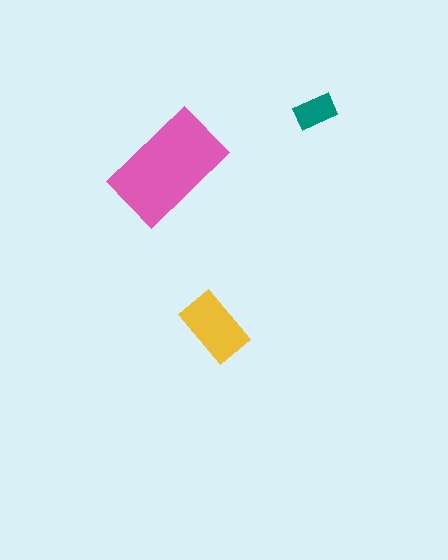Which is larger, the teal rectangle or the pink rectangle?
The pink one.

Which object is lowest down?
The yellow rectangle is bottommost.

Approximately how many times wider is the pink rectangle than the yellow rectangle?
About 1.5 times wider.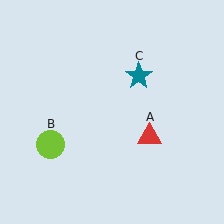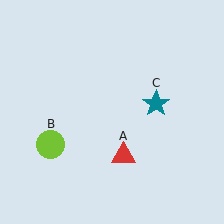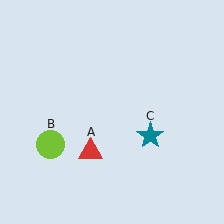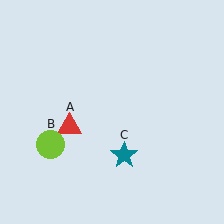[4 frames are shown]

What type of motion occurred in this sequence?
The red triangle (object A), teal star (object C) rotated clockwise around the center of the scene.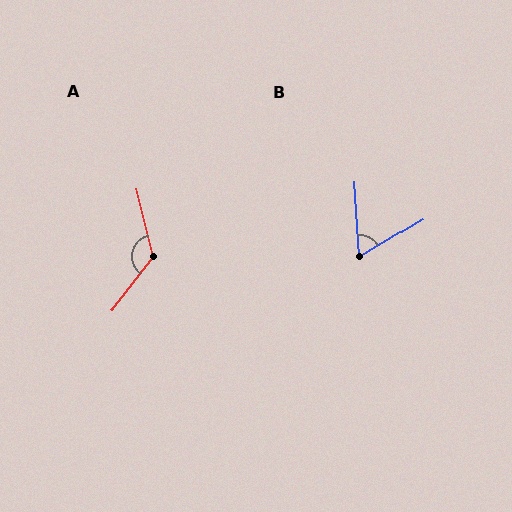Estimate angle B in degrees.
Approximately 62 degrees.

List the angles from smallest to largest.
B (62°), A (129°).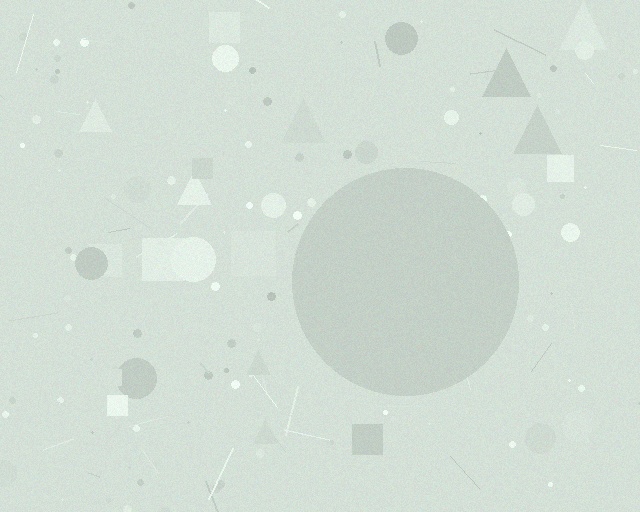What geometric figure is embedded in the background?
A circle is embedded in the background.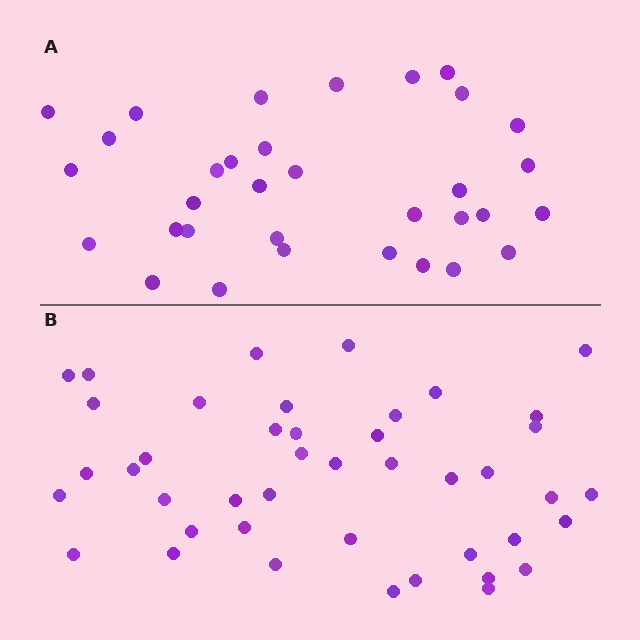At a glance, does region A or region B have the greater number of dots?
Region B (the bottom region) has more dots.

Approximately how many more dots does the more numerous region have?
Region B has roughly 10 or so more dots than region A.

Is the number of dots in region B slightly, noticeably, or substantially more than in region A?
Region B has noticeably more, but not dramatically so. The ratio is roughly 1.3 to 1.